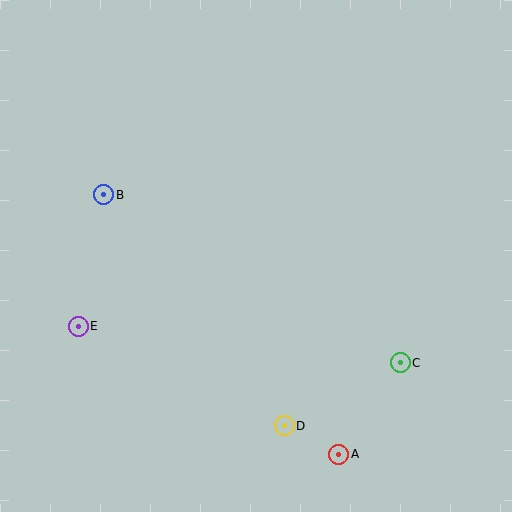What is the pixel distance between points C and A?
The distance between C and A is 110 pixels.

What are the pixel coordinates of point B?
Point B is at (104, 195).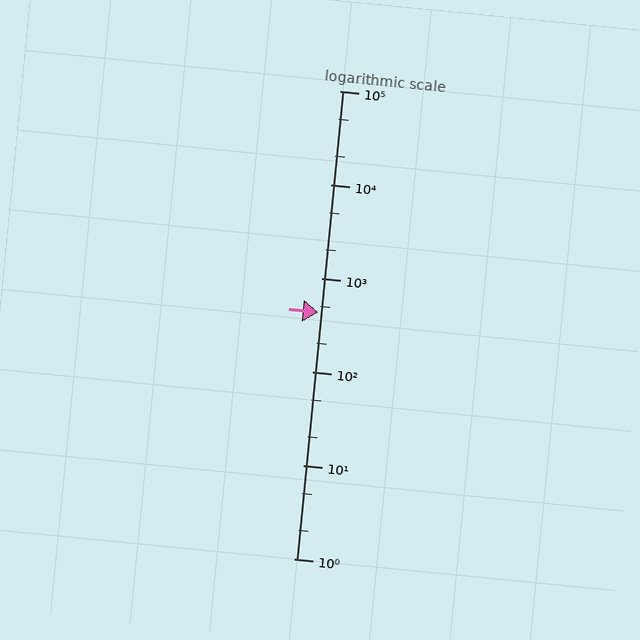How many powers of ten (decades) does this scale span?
The scale spans 5 decades, from 1 to 100000.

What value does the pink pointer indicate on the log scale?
The pointer indicates approximately 430.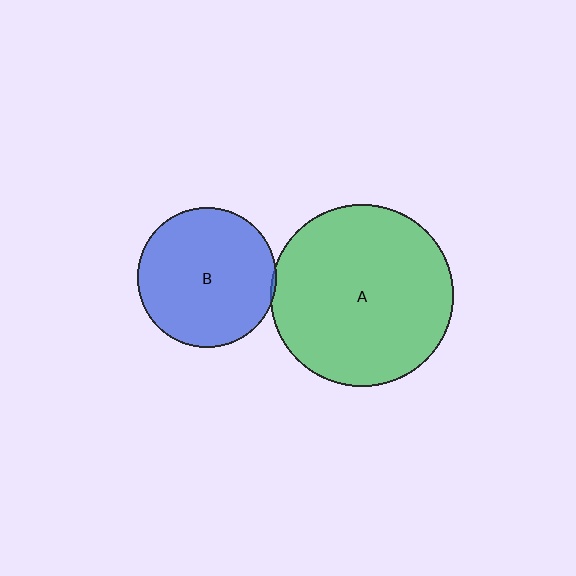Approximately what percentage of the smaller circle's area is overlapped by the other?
Approximately 5%.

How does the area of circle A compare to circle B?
Approximately 1.7 times.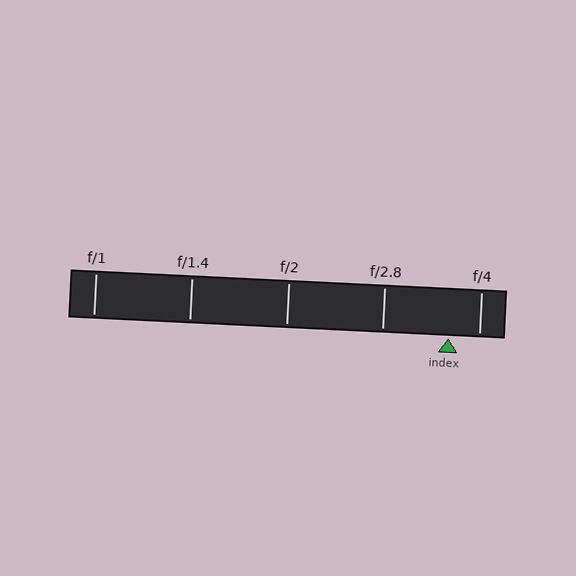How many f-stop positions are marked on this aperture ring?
There are 5 f-stop positions marked.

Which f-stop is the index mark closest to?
The index mark is closest to f/4.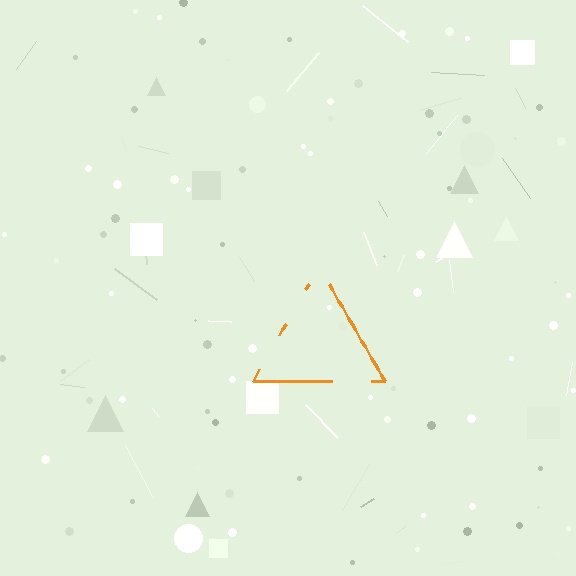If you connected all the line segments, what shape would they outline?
They would outline a triangle.